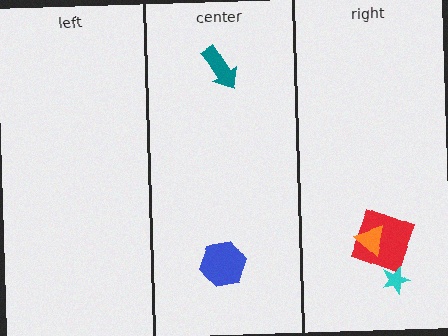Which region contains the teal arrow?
The center region.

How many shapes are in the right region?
3.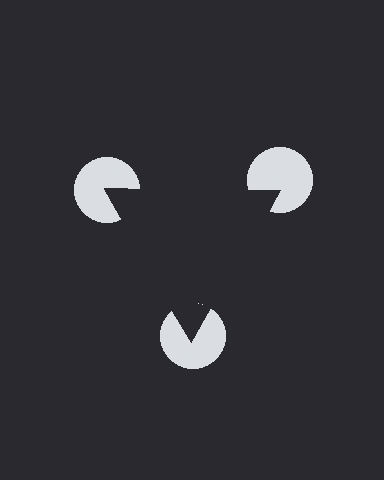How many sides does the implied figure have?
3 sides.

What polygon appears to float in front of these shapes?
An illusory triangle — its edges are inferred from the aligned wedge cuts in the pac-man discs, not physically drawn.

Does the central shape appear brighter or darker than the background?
It typically appears slightly darker than the background, even though no actual brightness change is drawn.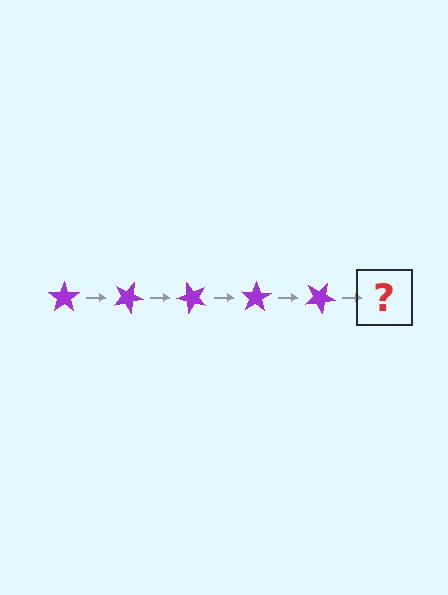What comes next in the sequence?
The next element should be a purple star rotated 125 degrees.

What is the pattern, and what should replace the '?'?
The pattern is that the star rotates 25 degrees each step. The '?' should be a purple star rotated 125 degrees.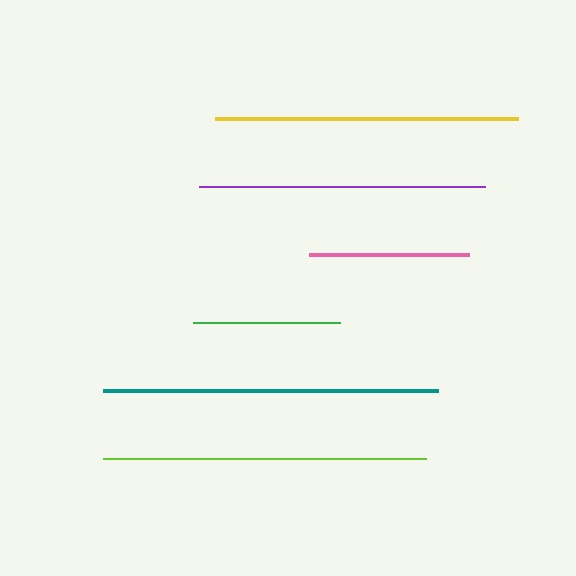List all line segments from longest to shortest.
From longest to shortest: teal, lime, yellow, purple, pink, green.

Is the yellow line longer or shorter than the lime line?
The lime line is longer than the yellow line.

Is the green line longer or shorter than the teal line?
The teal line is longer than the green line.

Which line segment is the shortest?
The green line is the shortest at approximately 146 pixels.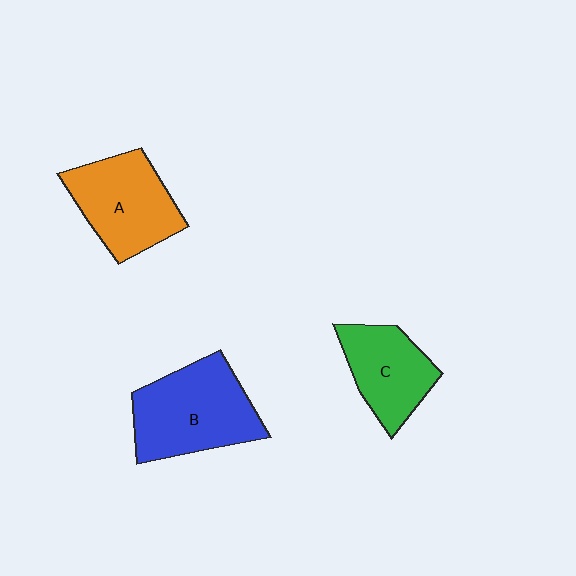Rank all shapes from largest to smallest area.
From largest to smallest: B (blue), A (orange), C (green).